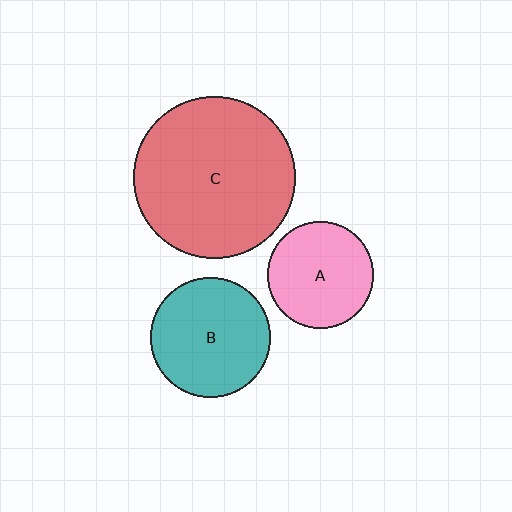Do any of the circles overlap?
No, none of the circles overlap.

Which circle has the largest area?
Circle C (red).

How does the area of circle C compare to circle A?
Approximately 2.3 times.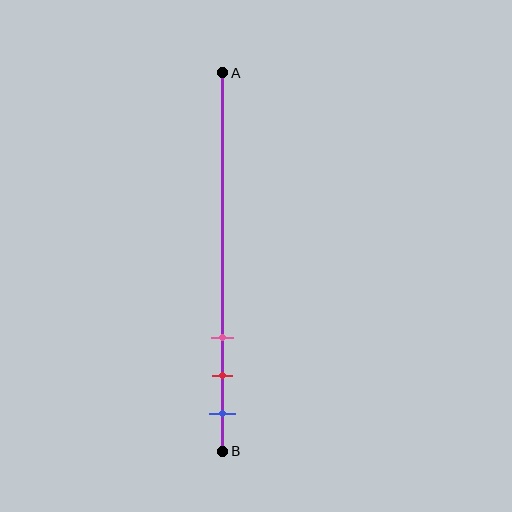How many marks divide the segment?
There are 3 marks dividing the segment.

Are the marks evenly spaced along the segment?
Yes, the marks are approximately evenly spaced.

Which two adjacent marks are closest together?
The red and blue marks are the closest adjacent pair.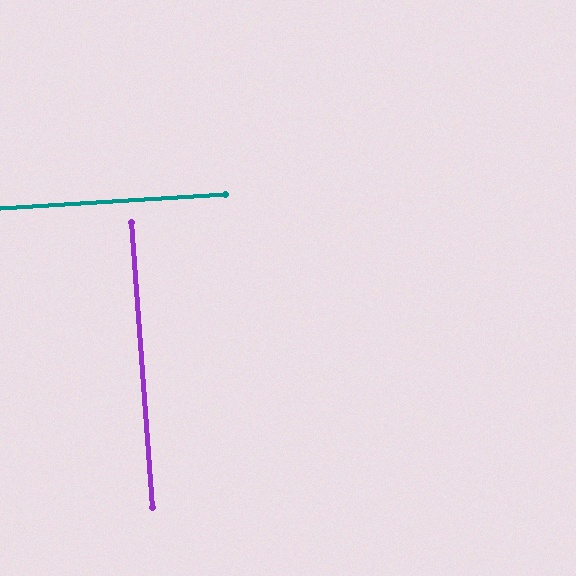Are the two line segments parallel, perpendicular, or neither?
Perpendicular — they meet at approximately 90°.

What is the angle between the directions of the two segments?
Approximately 90 degrees.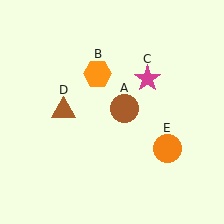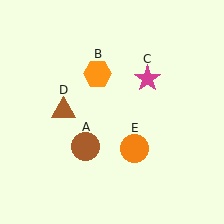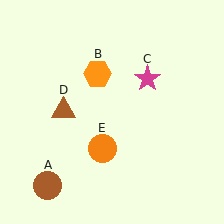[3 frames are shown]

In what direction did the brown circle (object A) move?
The brown circle (object A) moved down and to the left.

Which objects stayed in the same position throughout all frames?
Orange hexagon (object B) and magenta star (object C) and brown triangle (object D) remained stationary.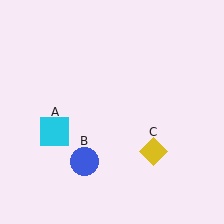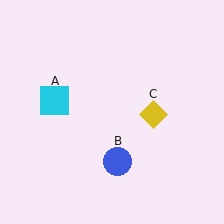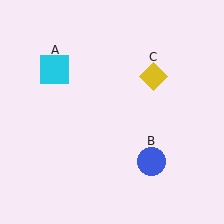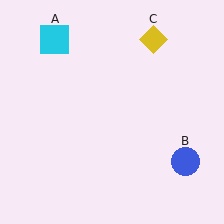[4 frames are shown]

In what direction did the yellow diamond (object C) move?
The yellow diamond (object C) moved up.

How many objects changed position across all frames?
3 objects changed position: cyan square (object A), blue circle (object B), yellow diamond (object C).